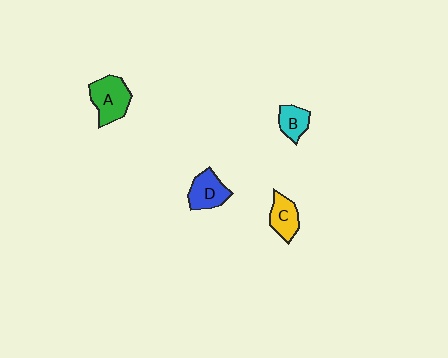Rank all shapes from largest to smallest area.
From largest to smallest: A (green), D (blue), C (yellow), B (cyan).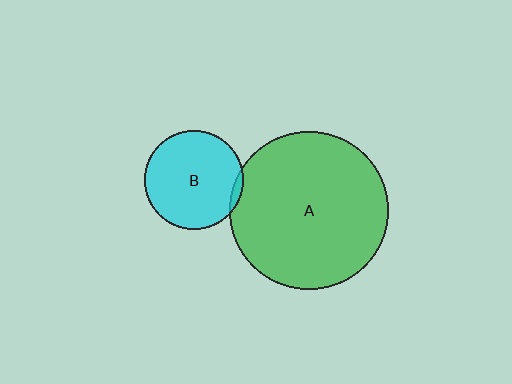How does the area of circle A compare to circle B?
Approximately 2.6 times.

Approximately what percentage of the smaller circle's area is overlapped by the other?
Approximately 5%.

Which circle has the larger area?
Circle A (green).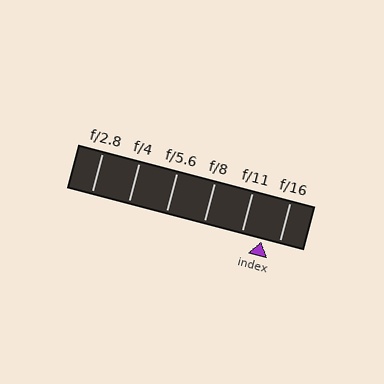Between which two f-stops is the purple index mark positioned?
The index mark is between f/11 and f/16.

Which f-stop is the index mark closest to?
The index mark is closest to f/16.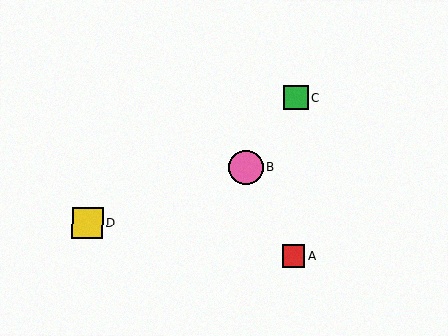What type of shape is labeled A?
Shape A is a red square.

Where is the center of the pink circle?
The center of the pink circle is at (246, 168).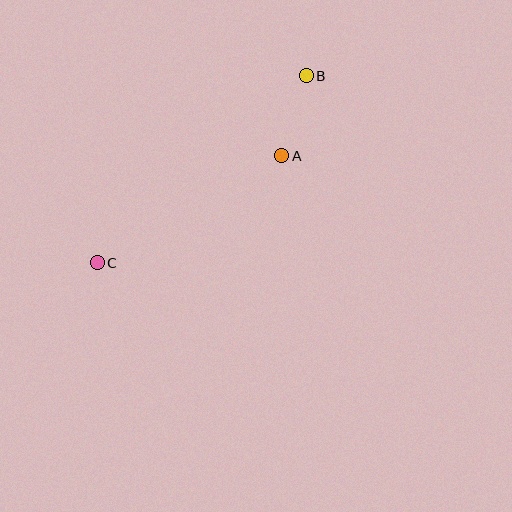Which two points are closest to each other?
Points A and B are closest to each other.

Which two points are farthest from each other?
Points B and C are farthest from each other.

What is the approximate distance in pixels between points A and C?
The distance between A and C is approximately 213 pixels.